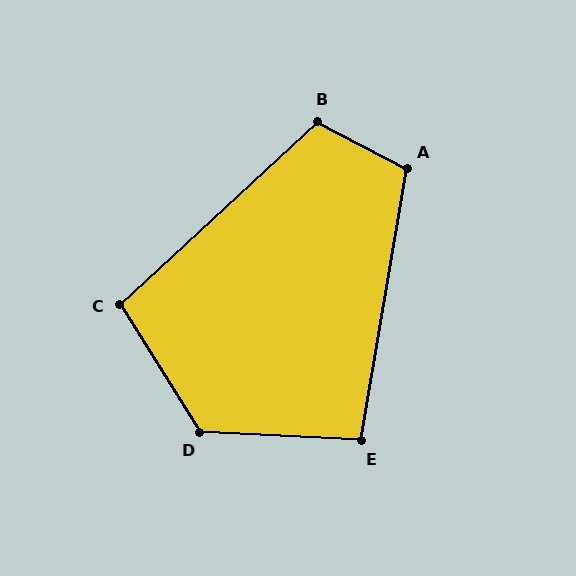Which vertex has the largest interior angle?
D, at approximately 125 degrees.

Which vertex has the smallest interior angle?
E, at approximately 97 degrees.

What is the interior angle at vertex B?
Approximately 110 degrees (obtuse).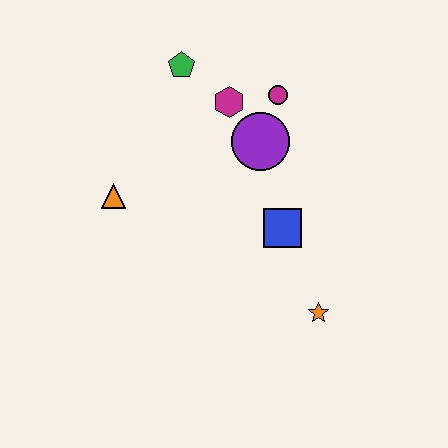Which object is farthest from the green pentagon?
The orange star is farthest from the green pentagon.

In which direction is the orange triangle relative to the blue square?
The orange triangle is to the left of the blue square.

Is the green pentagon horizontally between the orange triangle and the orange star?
Yes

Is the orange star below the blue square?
Yes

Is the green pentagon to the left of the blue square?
Yes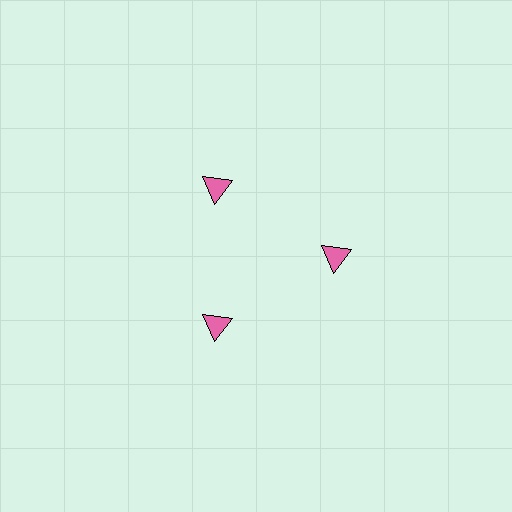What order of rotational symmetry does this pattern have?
This pattern has 3-fold rotational symmetry.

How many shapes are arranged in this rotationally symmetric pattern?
There are 3 shapes, arranged in 3 groups of 1.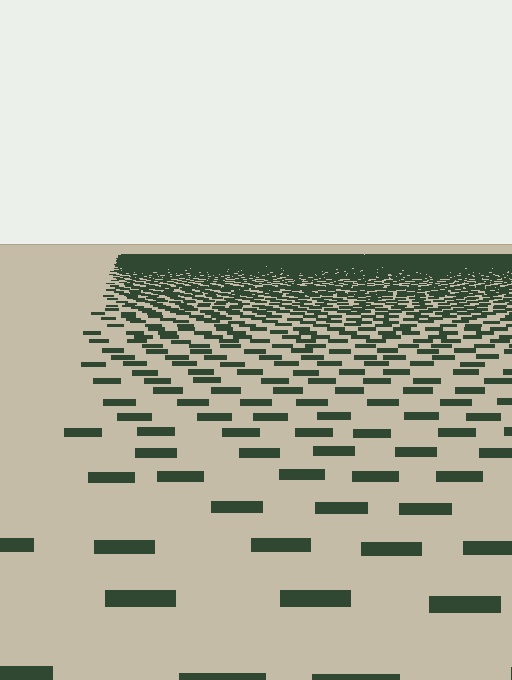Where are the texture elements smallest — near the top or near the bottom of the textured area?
Near the top.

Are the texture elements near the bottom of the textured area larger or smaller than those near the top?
Larger. Near the bottom, elements are closer to the viewer and appear at a bigger on-screen size.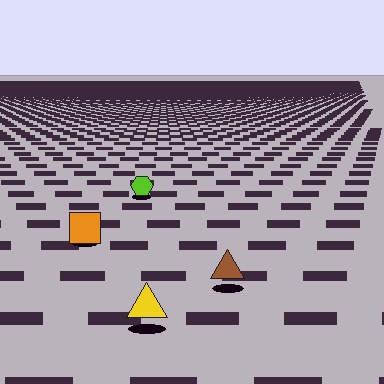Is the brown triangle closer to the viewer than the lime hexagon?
Yes. The brown triangle is closer — you can tell from the texture gradient: the ground texture is coarser near it.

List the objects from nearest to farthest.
From nearest to farthest: the yellow triangle, the brown triangle, the orange square, the lime hexagon.